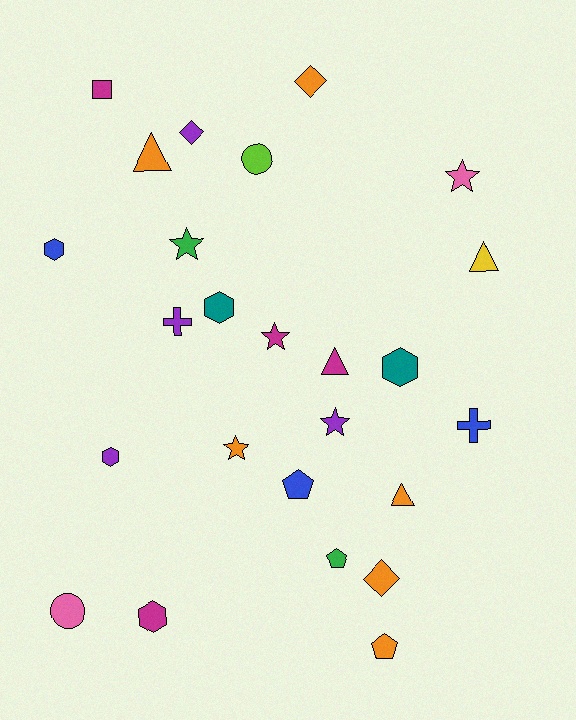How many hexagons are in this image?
There are 5 hexagons.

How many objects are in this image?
There are 25 objects.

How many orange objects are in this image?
There are 6 orange objects.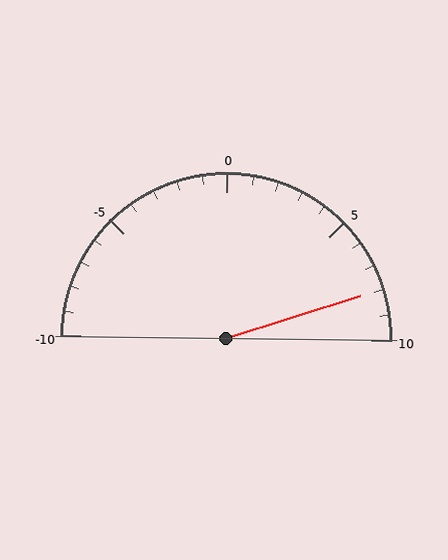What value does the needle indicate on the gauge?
The needle indicates approximately 8.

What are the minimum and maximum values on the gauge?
The gauge ranges from -10 to 10.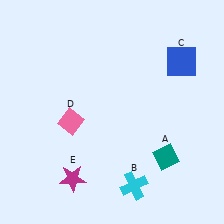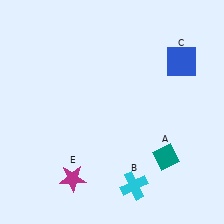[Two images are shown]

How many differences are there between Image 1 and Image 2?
There is 1 difference between the two images.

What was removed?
The pink diamond (D) was removed in Image 2.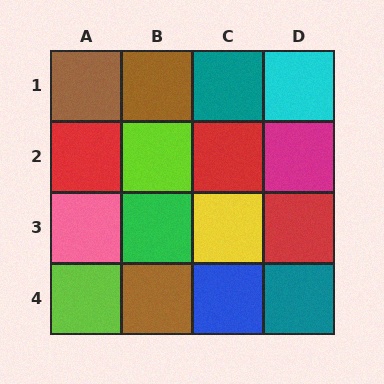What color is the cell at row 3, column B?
Green.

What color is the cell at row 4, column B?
Brown.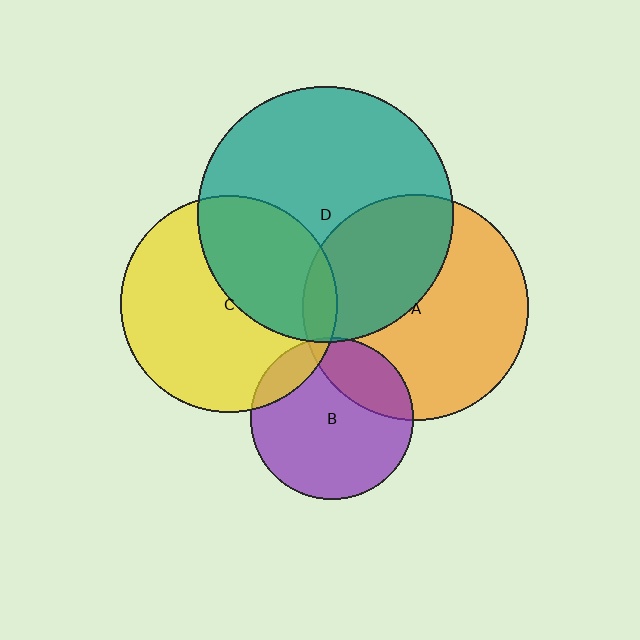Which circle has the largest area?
Circle D (teal).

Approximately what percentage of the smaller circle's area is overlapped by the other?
Approximately 10%.